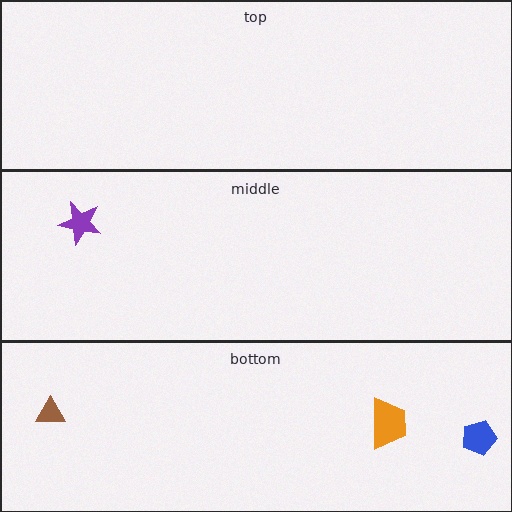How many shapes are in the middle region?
1.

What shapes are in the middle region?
The purple star.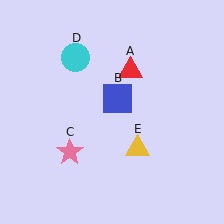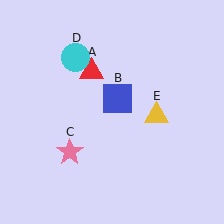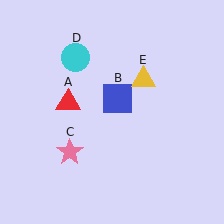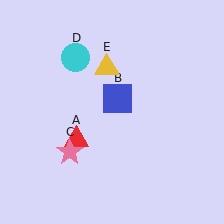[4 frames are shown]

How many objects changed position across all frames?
2 objects changed position: red triangle (object A), yellow triangle (object E).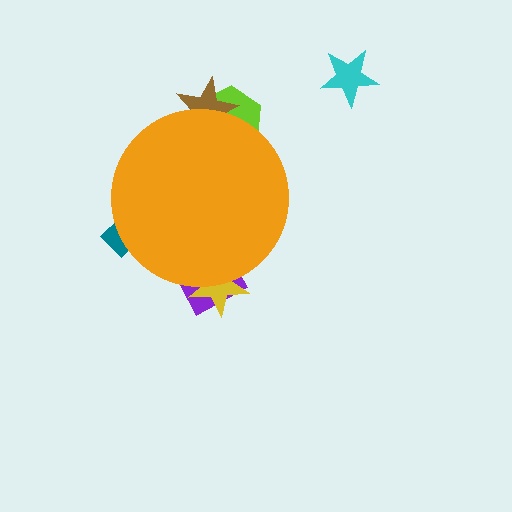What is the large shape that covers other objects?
An orange circle.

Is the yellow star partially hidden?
Yes, the yellow star is partially hidden behind the orange circle.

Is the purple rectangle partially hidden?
Yes, the purple rectangle is partially hidden behind the orange circle.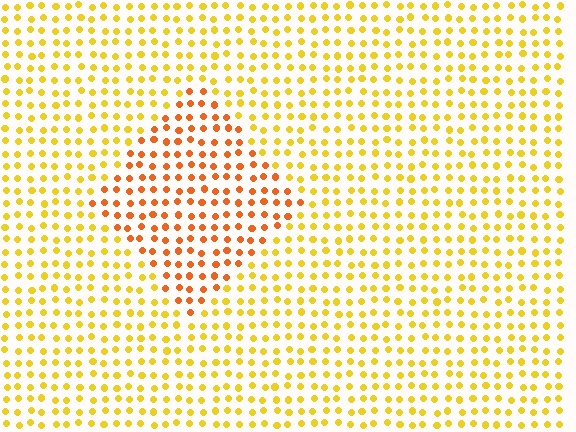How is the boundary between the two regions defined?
The boundary is defined purely by a slight shift in hue (about 32 degrees). Spacing, size, and orientation are identical on both sides.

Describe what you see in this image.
The image is filled with small yellow elements in a uniform arrangement. A diamond-shaped region is visible where the elements are tinted to a slightly different hue, forming a subtle color boundary.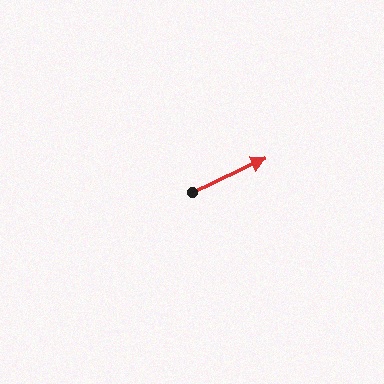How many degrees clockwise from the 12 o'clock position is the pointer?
Approximately 65 degrees.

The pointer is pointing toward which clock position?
Roughly 2 o'clock.